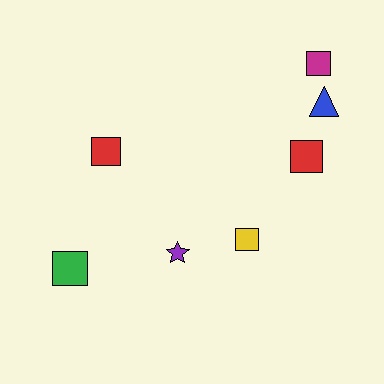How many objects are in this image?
There are 7 objects.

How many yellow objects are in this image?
There is 1 yellow object.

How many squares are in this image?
There are 5 squares.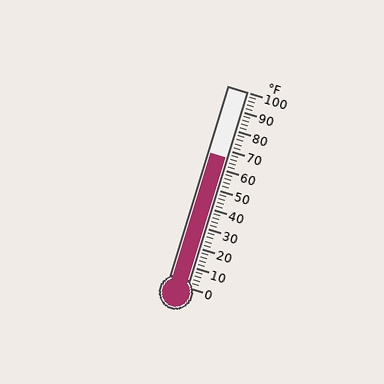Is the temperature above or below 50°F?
The temperature is above 50°F.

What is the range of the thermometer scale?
The thermometer scale ranges from 0°F to 100°F.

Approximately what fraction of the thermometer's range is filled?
The thermometer is filled to approximately 65% of its range.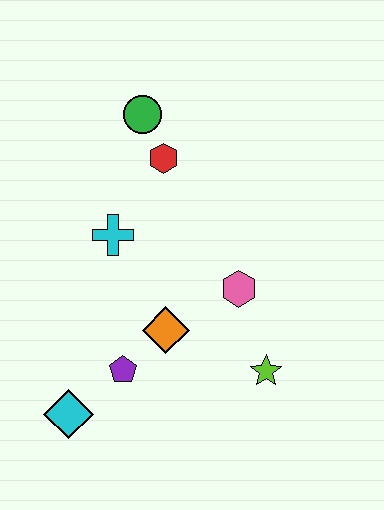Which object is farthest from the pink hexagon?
The cyan diamond is farthest from the pink hexagon.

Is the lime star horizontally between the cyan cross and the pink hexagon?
No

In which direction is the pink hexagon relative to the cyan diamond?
The pink hexagon is to the right of the cyan diamond.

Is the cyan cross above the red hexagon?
No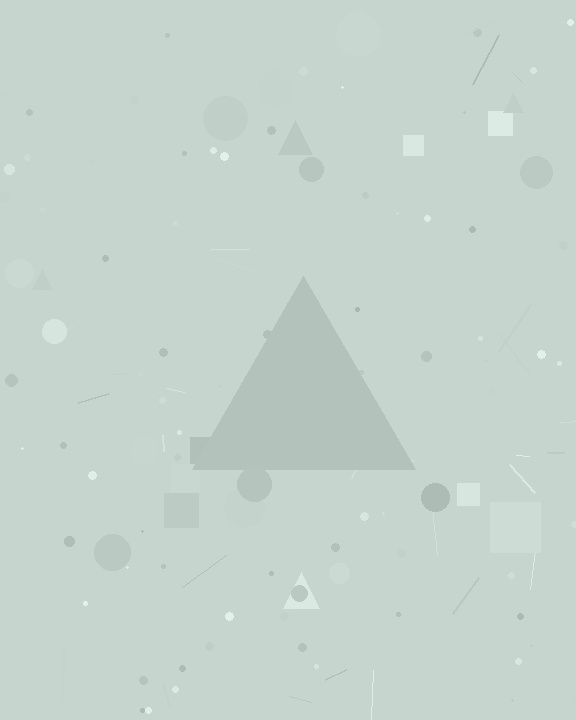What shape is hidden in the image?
A triangle is hidden in the image.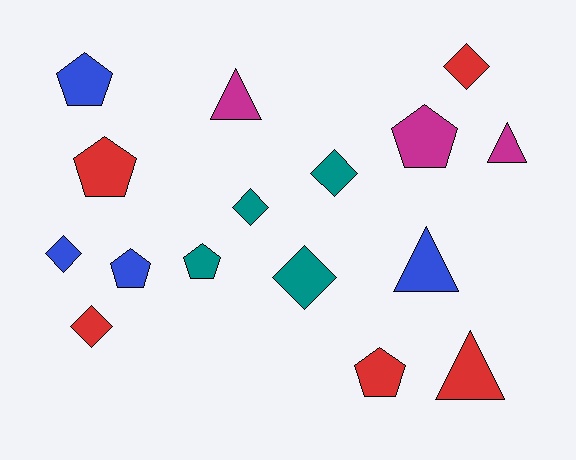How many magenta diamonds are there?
There are no magenta diamonds.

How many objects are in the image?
There are 16 objects.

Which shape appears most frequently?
Diamond, with 6 objects.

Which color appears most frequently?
Red, with 5 objects.